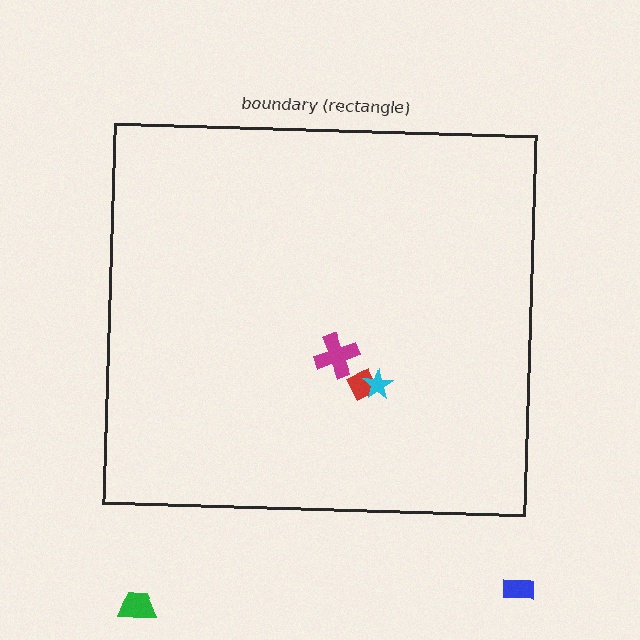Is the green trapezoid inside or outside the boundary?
Outside.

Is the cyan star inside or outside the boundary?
Inside.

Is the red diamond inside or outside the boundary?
Inside.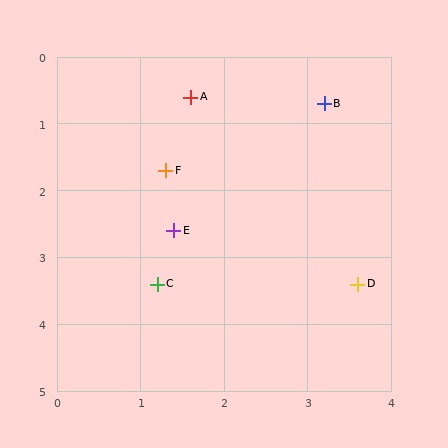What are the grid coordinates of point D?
Point D is at approximately (3.6, 3.4).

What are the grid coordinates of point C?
Point C is at approximately (1.2, 3.4).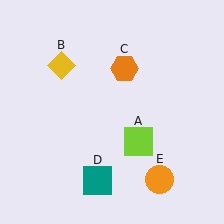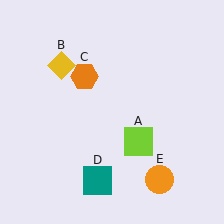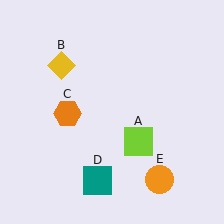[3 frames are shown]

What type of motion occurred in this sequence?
The orange hexagon (object C) rotated counterclockwise around the center of the scene.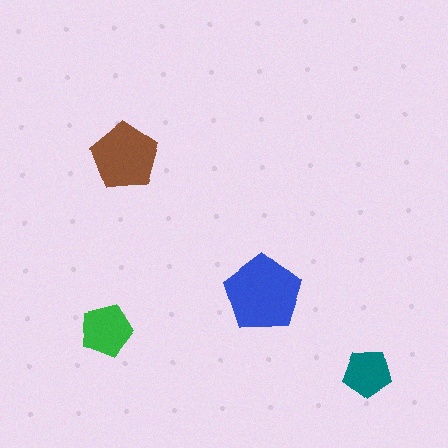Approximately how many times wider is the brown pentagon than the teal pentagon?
About 1.5 times wider.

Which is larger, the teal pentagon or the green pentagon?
The green one.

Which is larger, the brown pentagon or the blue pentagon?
The blue one.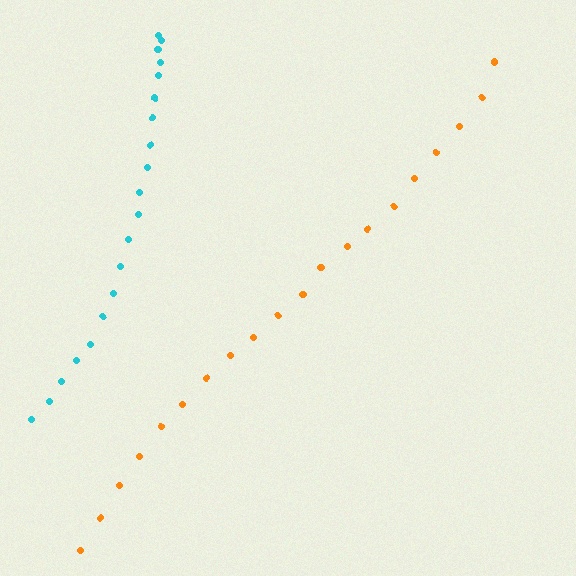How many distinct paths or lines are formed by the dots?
There are 2 distinct paths.